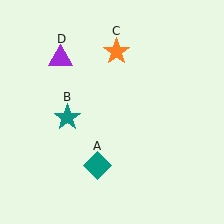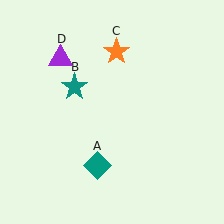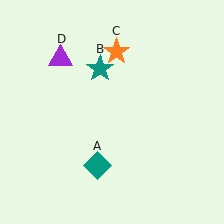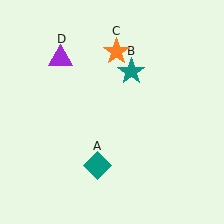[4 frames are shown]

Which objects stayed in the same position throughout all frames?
Teal diamond (object A) and orange star (object C) and purple triangle (object D) remained stationary.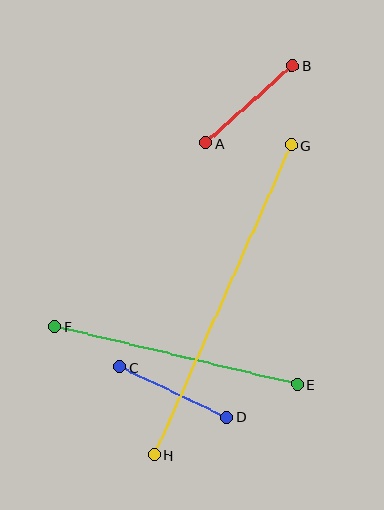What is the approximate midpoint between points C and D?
The midpoint is at approximately (173, 392) pixels.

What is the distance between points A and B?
The distance is approximately 117 pixels.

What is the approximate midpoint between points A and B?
The midpoint is at approximately (249, 104) pixels.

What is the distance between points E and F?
The distance is approximately 249 pixels.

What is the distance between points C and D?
The distance is approximately 118 pixels.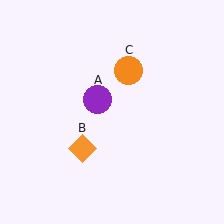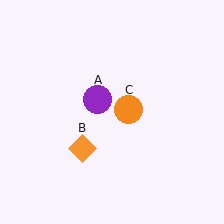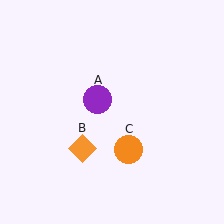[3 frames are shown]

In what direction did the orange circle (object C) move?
The orange circle (object C) moved down.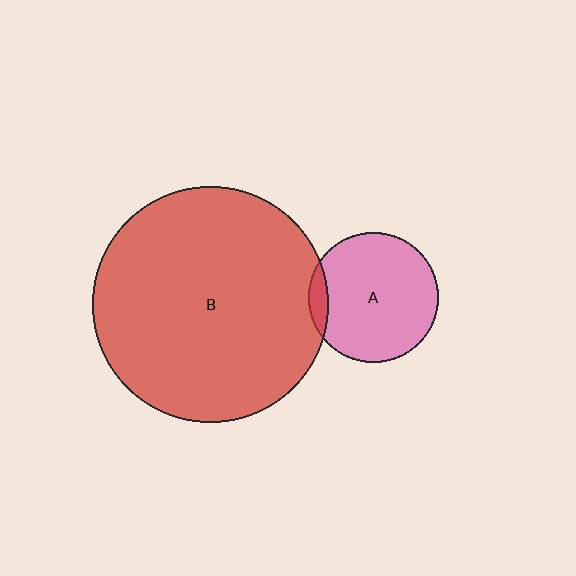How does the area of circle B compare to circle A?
Approximately 3.3 times.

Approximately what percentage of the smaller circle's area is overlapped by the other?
Approximately 10%.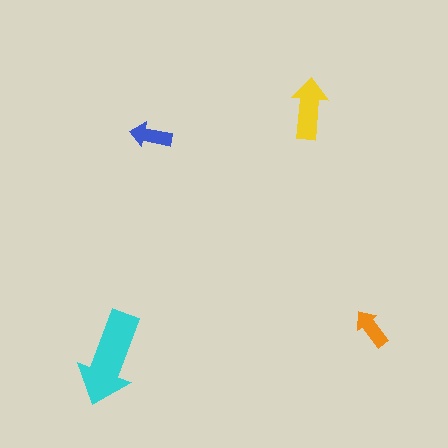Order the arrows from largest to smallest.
the cyan one, the yellow one, the blue one, the orange one.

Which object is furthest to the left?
The cyan arrow is leftmost.